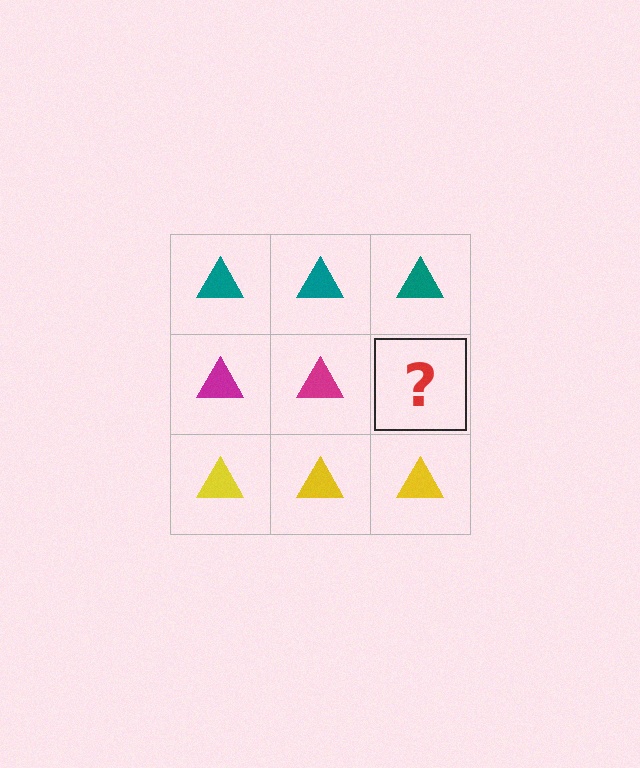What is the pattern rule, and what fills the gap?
The rule is that each row has a consistent color. The gap should be filled with a magenta triangle.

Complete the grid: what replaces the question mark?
The question mark should be replaced with a magenta triangle.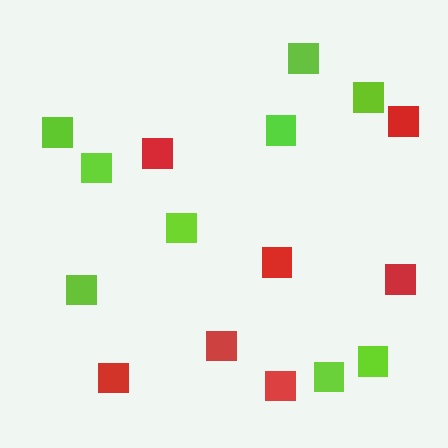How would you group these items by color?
There are 2 groups: one group of red squares (7) and one group of lime squares (9).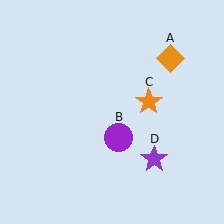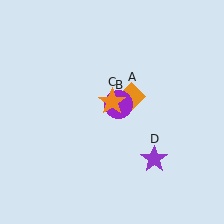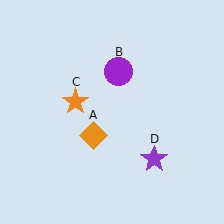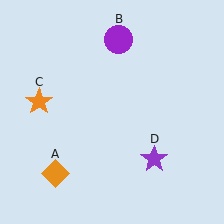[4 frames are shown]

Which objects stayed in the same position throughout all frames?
Purple star (object D) remained stationary.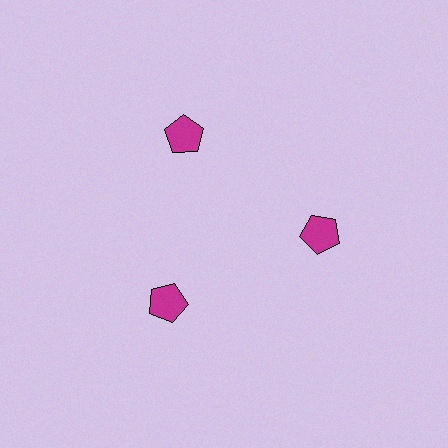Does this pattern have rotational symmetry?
Yes, this pattern has 3-fold rotational symmetry. It looks the same after rotating 120 degrees around the center.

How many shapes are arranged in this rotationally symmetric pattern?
There are 3 shapes, arranged in 3 groups of 1.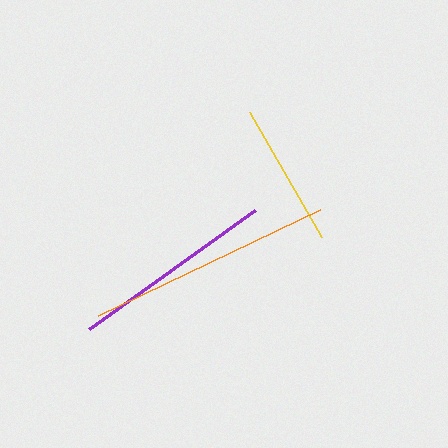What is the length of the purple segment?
The purple segment is approximately 204 pixels long.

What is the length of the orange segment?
The orange segment is approximately 246 pixels long.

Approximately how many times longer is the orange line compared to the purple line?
The orange line is approximately 1.2 times the length of the purple line.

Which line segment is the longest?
The orange line is the longest at approximately 246 pixels.